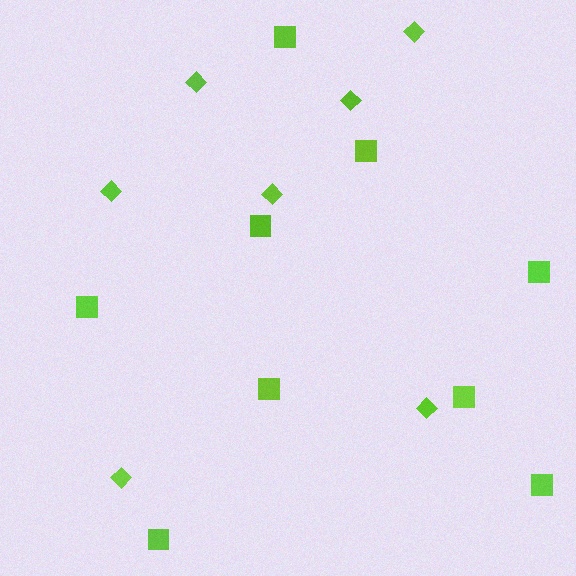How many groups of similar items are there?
There are 2 groups: one group of squares (9) and one group of diamonds (7).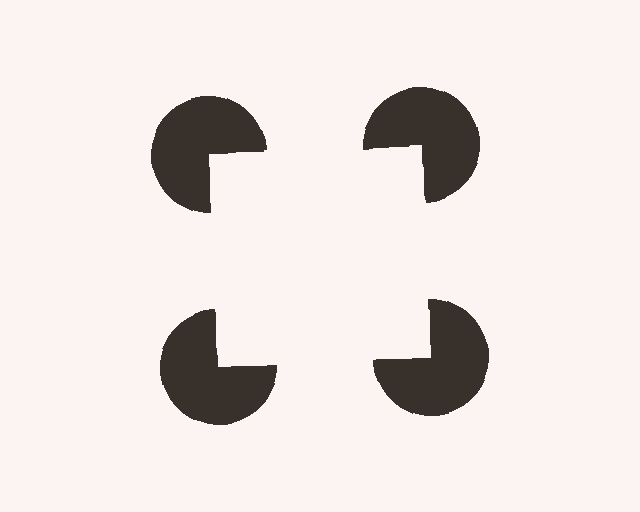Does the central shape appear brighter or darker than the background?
It typically appears slightly brighter than the background, even though no actual brightness change is drawn.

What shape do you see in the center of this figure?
An illusory square — its edges are inferred from the aligned wedge cuts in the pac-man discs, not physically drawn.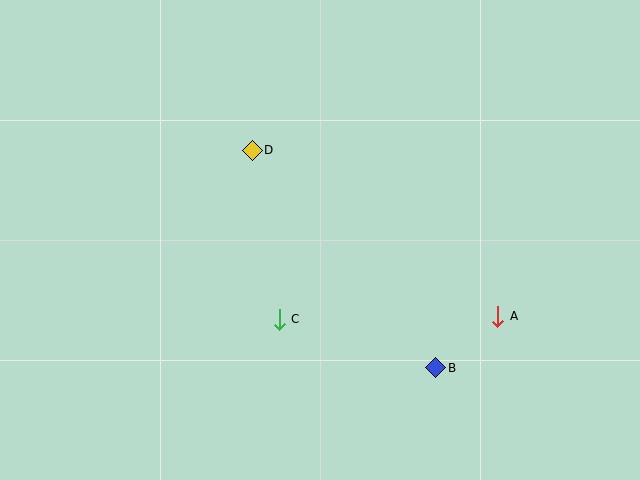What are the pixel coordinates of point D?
Point D is at (252, 150).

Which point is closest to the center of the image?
Point C at (279, 319) is closest to the center.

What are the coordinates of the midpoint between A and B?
The midpoint between A and B is at (467, 342).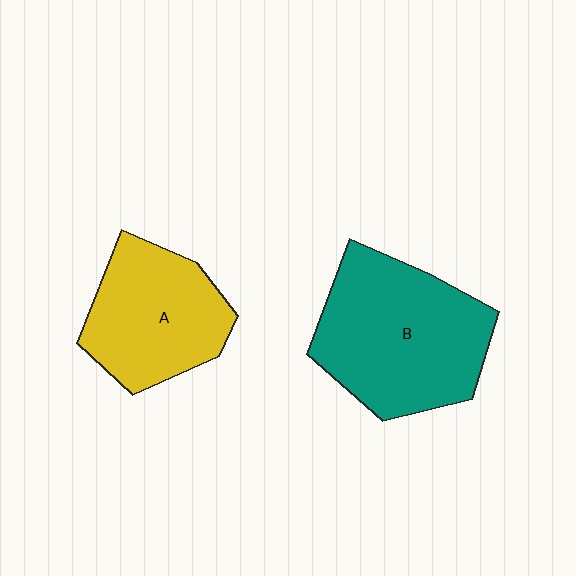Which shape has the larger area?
Shape B (teal).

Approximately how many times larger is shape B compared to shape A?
Approximately 1.4 times.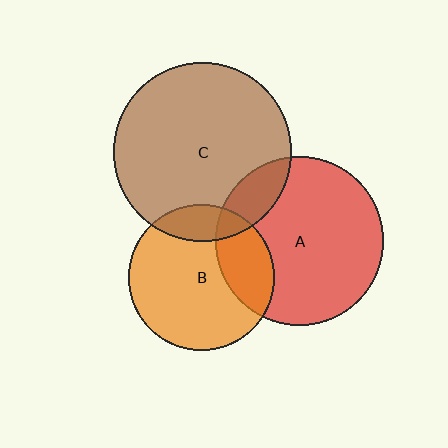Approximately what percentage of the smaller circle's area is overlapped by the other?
Approximately 25%.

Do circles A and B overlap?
Yes.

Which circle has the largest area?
Circle C (brown).